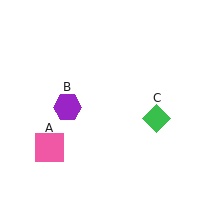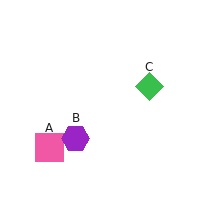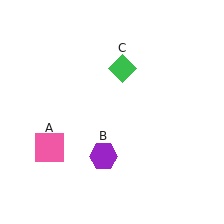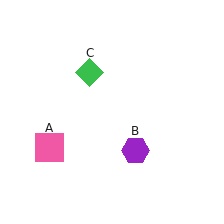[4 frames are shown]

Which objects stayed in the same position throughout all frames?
Pink square (object A) remained stationary.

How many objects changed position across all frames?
2 objects changed position: purple hexagon (object B), green diamond (object C).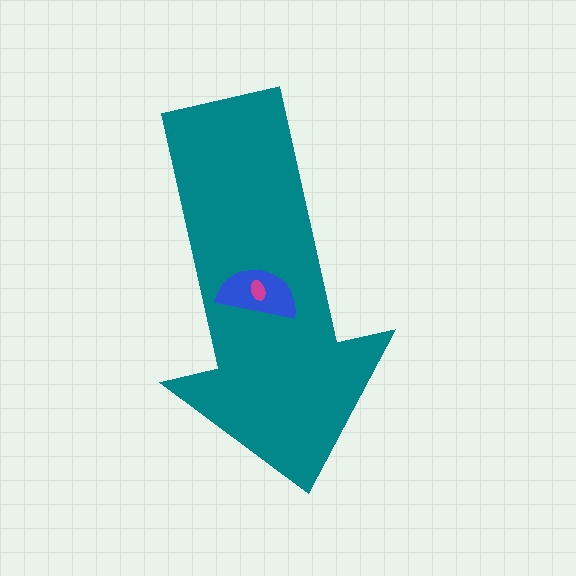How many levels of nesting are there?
3.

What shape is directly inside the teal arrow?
The blue semicircle.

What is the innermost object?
The magenta ellipse.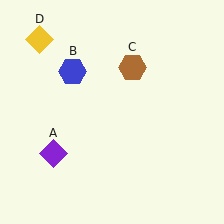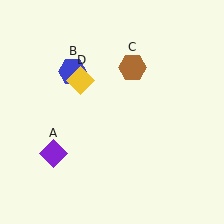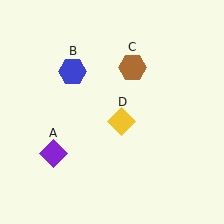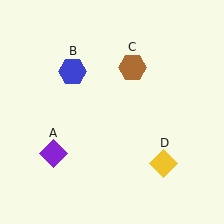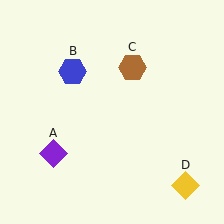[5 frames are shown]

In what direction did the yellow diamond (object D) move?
The yellow diamond (object D) moved down and to the right.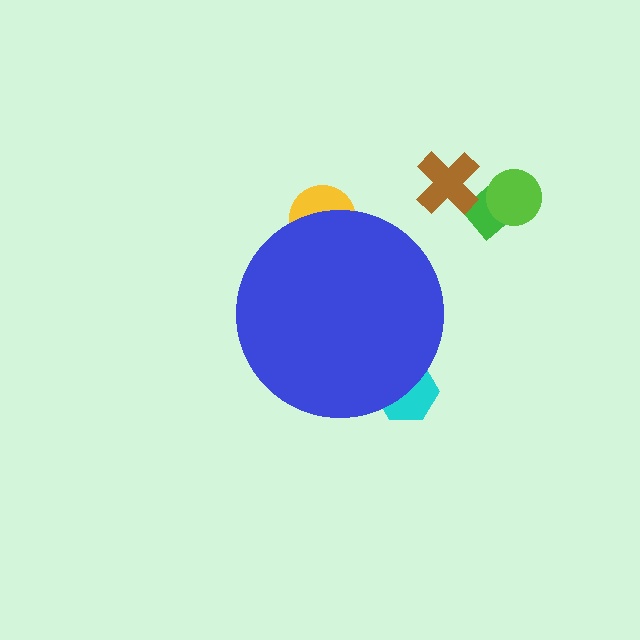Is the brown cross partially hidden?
No, the brown cross is fully visible.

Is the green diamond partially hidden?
No, the green diamond is fully visible.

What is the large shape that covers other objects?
A blue circle.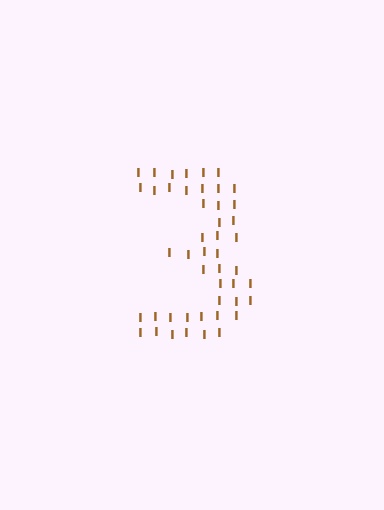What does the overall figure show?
The overall figure shows the digit 3.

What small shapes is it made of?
It is made of small letter I's.